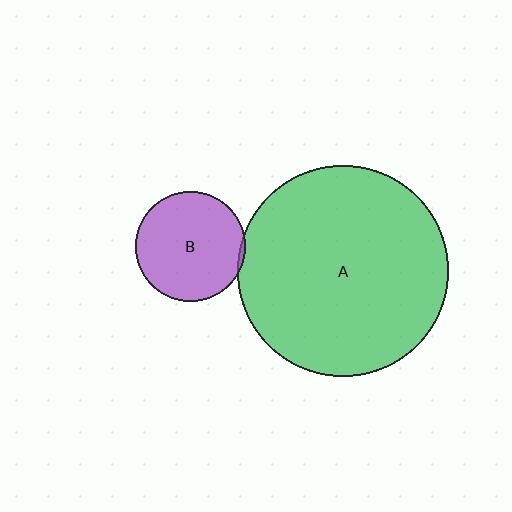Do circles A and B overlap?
Yes.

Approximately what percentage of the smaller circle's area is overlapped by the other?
Approximately 5%.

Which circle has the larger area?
Circle A (green).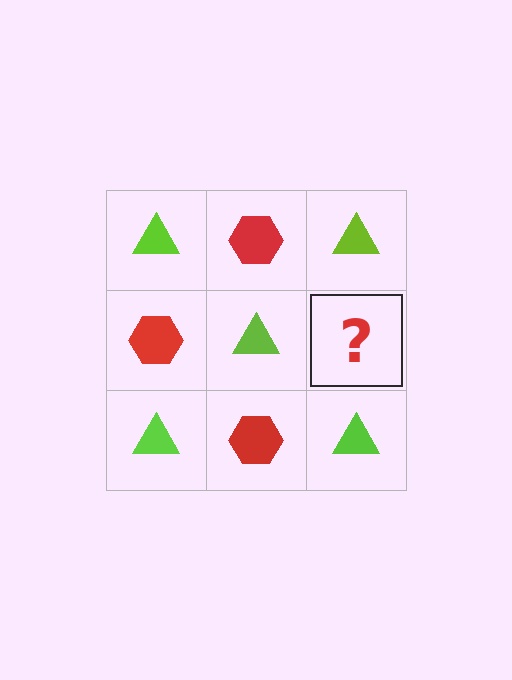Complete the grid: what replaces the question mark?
The question mark should be replaced with a red hexagon.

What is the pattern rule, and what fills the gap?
The rule is that it alternates lime triangle and red hexagon in a checkerboard pattern. The gap should be filled with a red hexagon.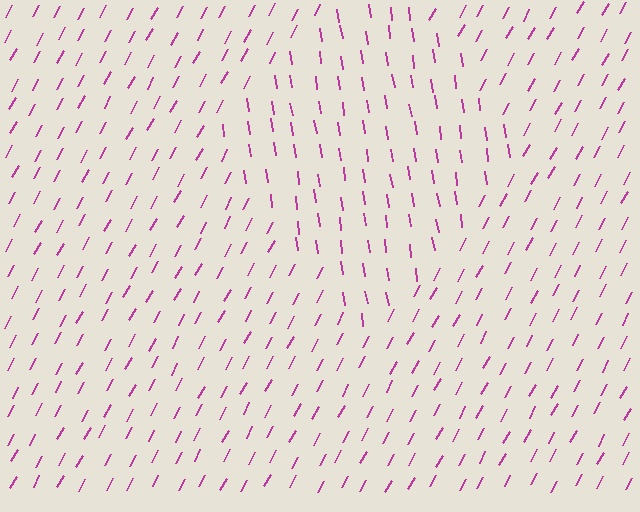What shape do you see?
I see a diamond.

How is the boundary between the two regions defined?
The boundary is defined purely by a change in line orientation (approximately 37 degrees difference). All lines are the same color and thickness.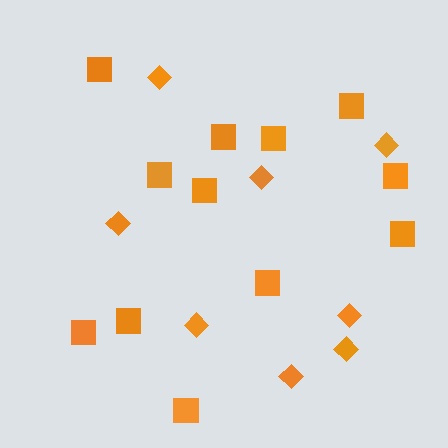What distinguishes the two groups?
There are 2 groups: one group of diamonds (8) and one group of squares (12).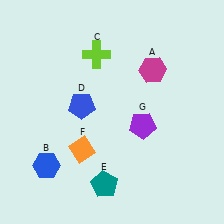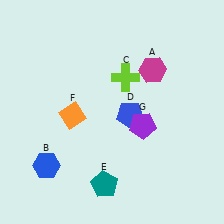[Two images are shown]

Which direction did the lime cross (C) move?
The lime cross (C) moved right.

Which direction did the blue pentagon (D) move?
The blue pentagon (D) moved right.